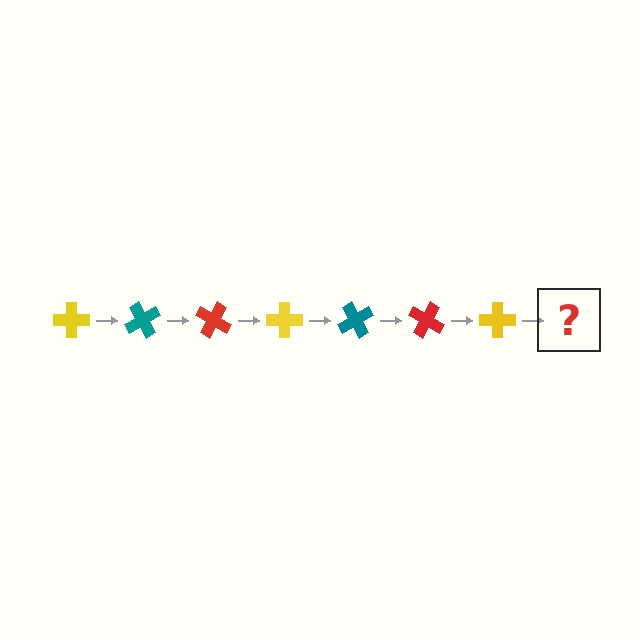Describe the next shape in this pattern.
It should be a teal cross, rotated 420 degrees from the start.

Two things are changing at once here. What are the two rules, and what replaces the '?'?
The two rules are that it rotates 60 degrees each step and the color cycles through yellow, teal, and red. The '?' should be a teal cross, rotated 420 degrees from the start.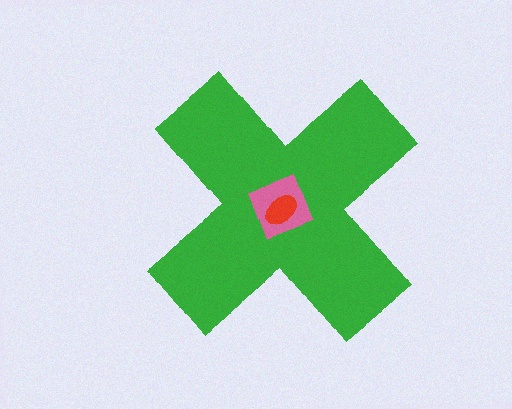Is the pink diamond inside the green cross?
Yes.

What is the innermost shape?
The red ellipse.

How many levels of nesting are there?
3.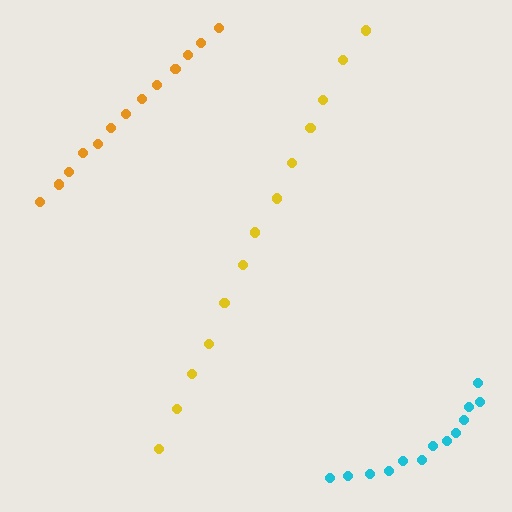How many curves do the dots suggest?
There are 3 distinct paths.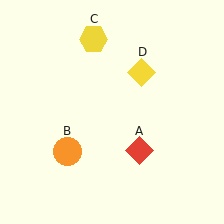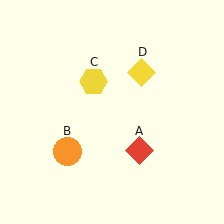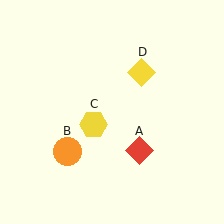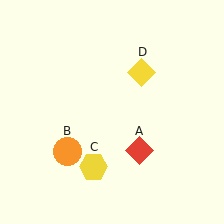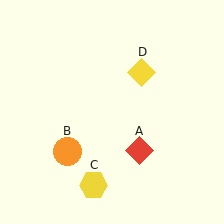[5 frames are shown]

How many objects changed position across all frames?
1 object changed position: yellow hexagon (object C).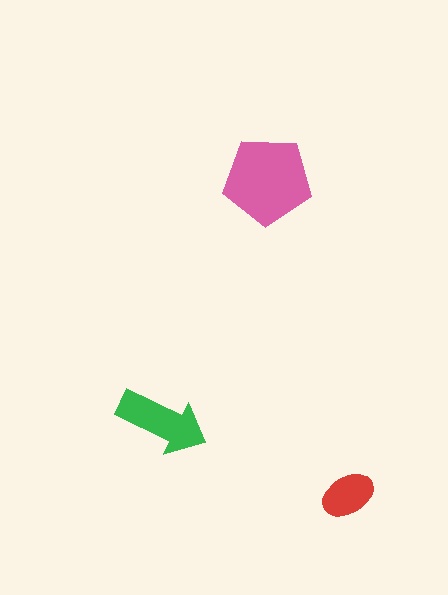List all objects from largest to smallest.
The pink pentagon, the green arrow, the red ellipse.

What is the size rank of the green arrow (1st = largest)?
2nd.